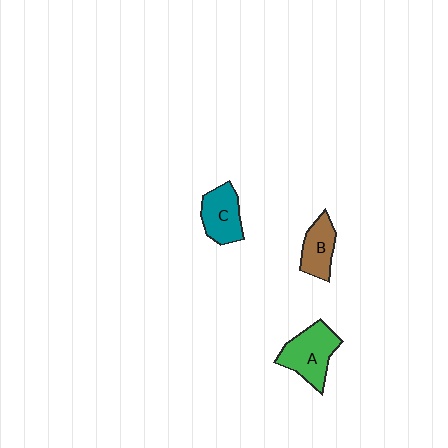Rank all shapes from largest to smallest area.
From largest to smallest: A (green), C (teal), B (brown).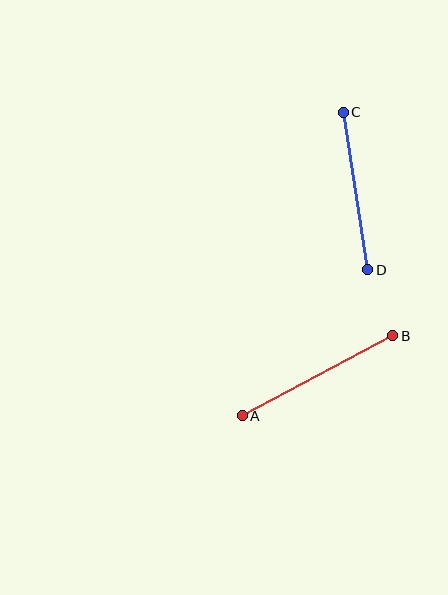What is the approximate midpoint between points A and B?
The midpoint is at approximately (317, 376) pixels.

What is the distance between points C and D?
The distance is approximately 159 pixels.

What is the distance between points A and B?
The distance is approximately 170 pixels.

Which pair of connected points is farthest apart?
Points A and B are farthest apart.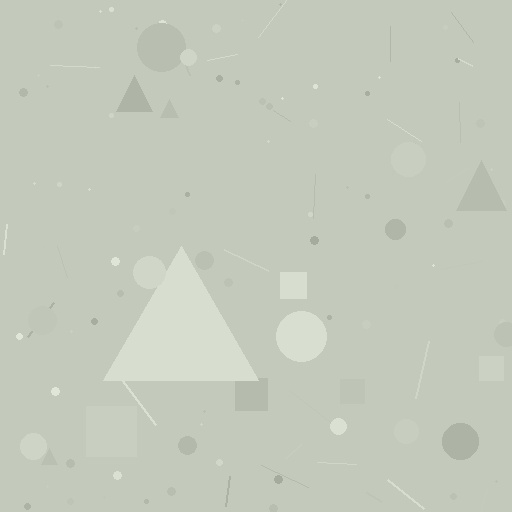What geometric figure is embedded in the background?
A triangle is embedded in the background.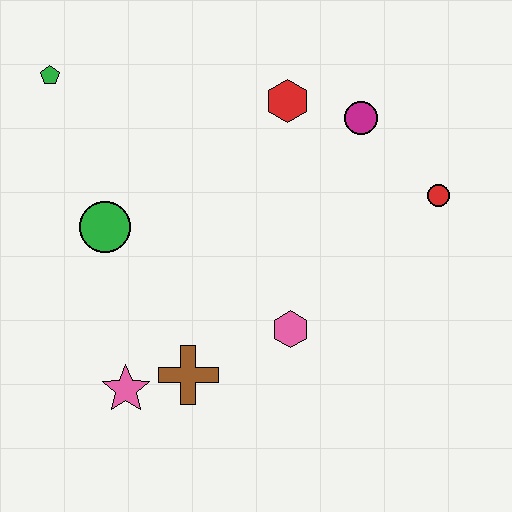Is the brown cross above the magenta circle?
No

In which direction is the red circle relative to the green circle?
The red circle is to the right of the green circle.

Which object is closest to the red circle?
The magenta circle is closest to the red circle.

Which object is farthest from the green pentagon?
The red circle is farthest from the green pentagon.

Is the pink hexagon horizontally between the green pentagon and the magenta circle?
Yes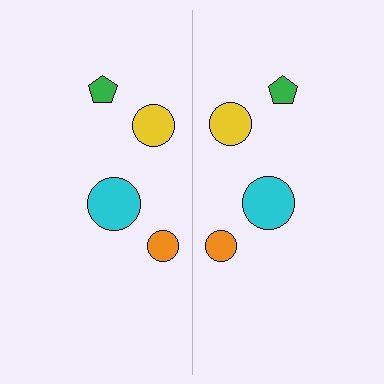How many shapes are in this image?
There are 8 shapes in this image.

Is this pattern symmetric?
Yes, this pattern has bilateral (reflection) symmetry.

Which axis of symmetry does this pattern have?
The pattern has a vertical axis of symmetry running through the center of the image.